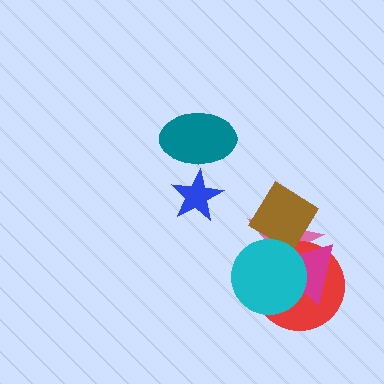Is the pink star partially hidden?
Yes, it is partially covered by another shape.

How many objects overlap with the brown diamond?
4 objects overlap with the brown diamond.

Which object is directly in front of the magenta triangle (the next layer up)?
The brown diamond is directly in front of the magenta triangle.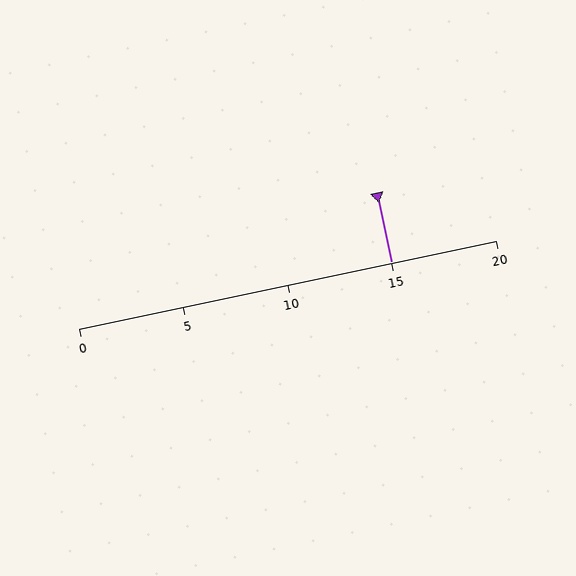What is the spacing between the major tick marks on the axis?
The major ticks are spaced 5 apart.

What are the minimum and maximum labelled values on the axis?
The axis runs from 0 to 20.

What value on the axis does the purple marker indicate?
The marker indicates approximately 15.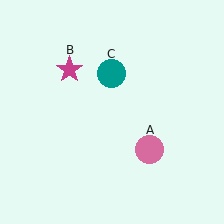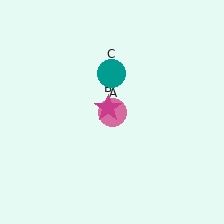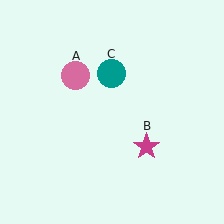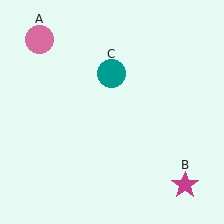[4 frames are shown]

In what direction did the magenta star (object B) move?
The magenta star (object B) moved down and to the right.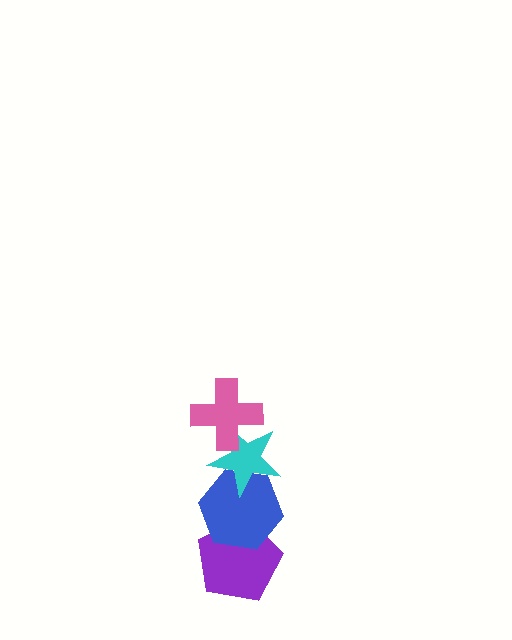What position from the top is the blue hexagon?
The blue hexagon is 3rd from the top.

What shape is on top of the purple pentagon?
The blue hexagon is on top of the purple pentagon.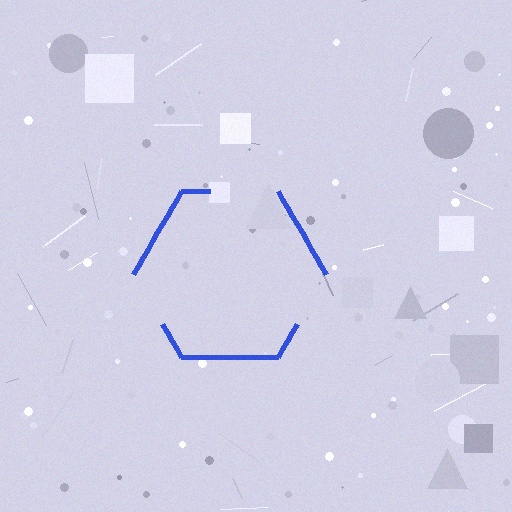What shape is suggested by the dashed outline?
The dashed outline suggests a hexagon.